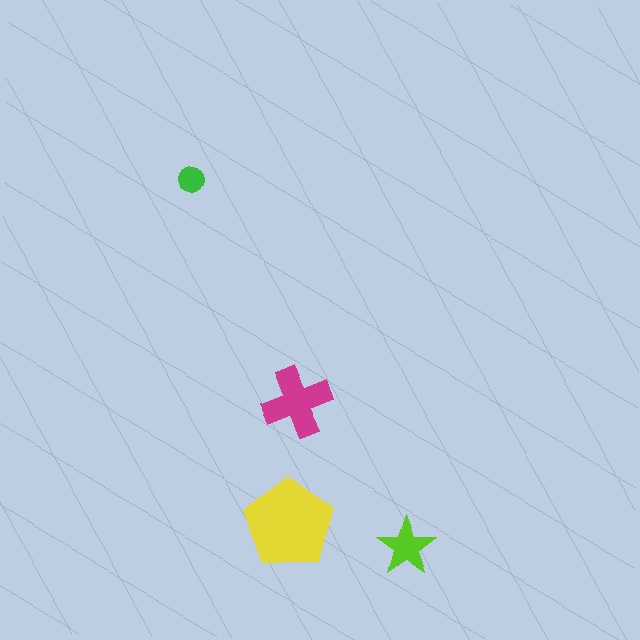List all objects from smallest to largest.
The green circle, the lime star, the magenta cross, the yellow pentagon.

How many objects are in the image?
There are 4 objects in the image.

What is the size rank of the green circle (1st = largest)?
4th.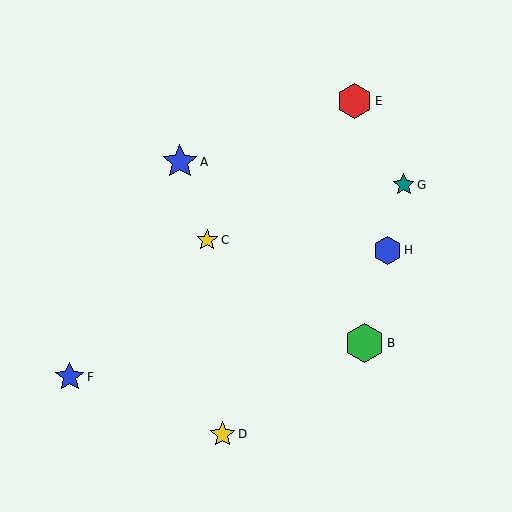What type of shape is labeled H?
Shape H is a blue hexagon.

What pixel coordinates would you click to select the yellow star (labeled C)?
Click at (207, 240) to select the yellow star C.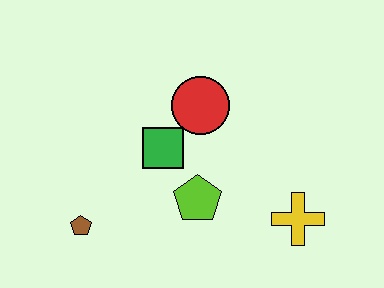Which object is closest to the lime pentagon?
The green square is closest to the lime pentagon.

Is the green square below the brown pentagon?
No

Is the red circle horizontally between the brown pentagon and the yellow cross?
Yes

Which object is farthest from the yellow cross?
The brown pentagon is farthest from the yellow cross.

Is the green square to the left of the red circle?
Yes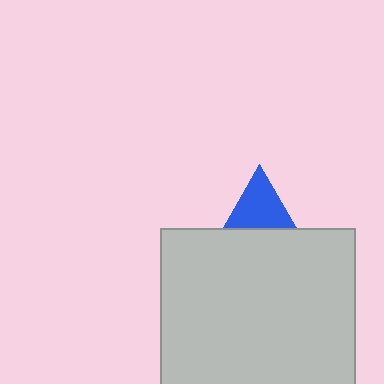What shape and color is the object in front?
The object in front is a light gray rectangle.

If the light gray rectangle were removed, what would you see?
You would see the complete blue triangle.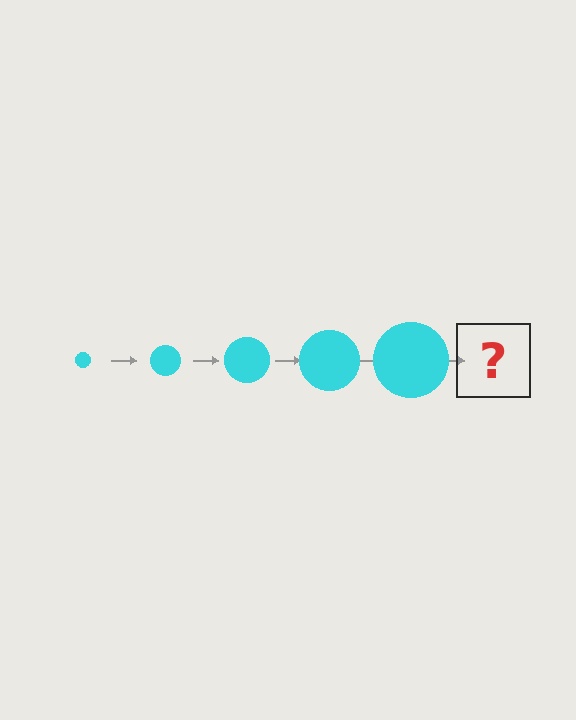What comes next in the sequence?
The next element should be a cyan circle, larger than the previous one.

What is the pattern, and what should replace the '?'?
The pattern is that the circle gets progressively larger each step. The '?' should be a cyan circle, larger than the previous one.